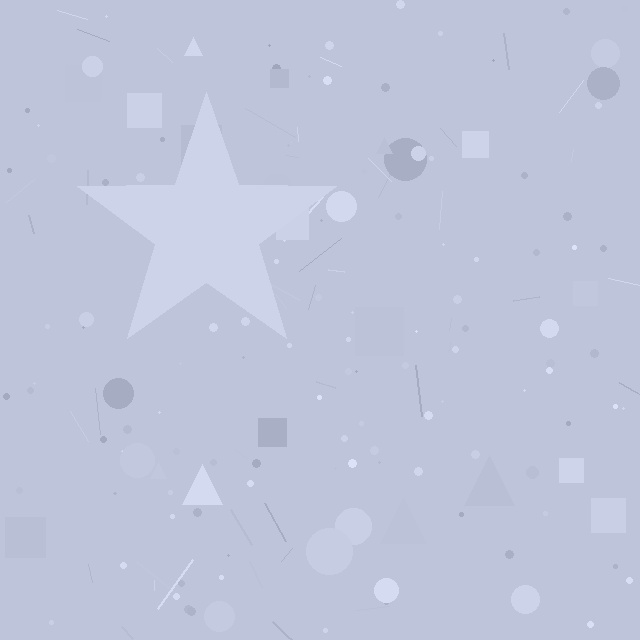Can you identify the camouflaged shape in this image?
The camouflaged shape is a star.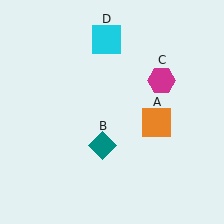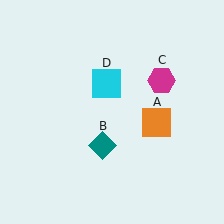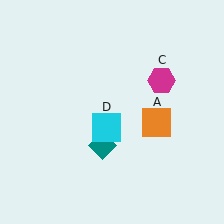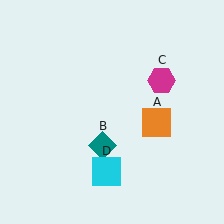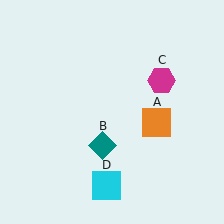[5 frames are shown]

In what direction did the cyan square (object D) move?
The cyan square (object D) moved down.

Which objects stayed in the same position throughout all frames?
Orange square (object A) and teal diamond (object B) and magenta hexagon (object C) remained stationary.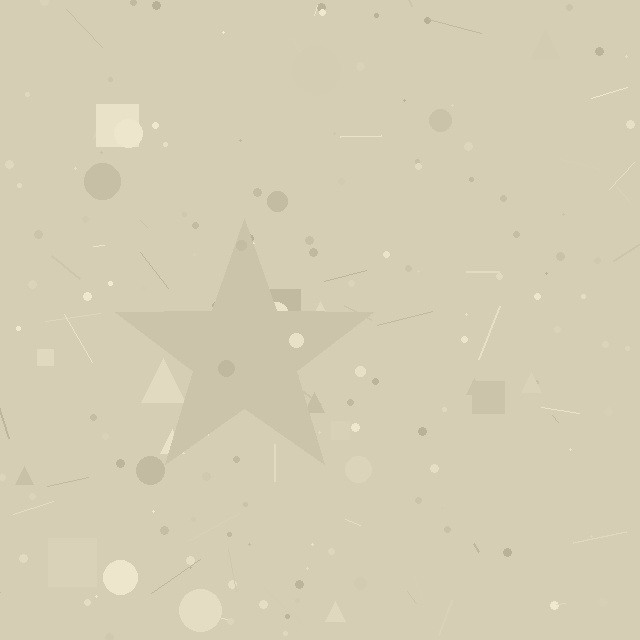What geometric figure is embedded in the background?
A star is embedded in the background.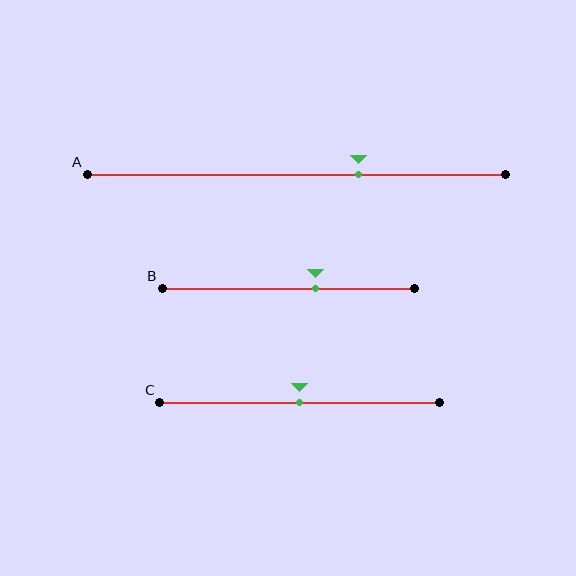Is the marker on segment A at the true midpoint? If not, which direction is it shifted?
No, the marker on segment A is shifted to the right by about 15% of the segment length.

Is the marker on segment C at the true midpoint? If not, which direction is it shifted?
Yes, the marker on segment C is at the true midpoint.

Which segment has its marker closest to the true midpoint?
Segment C has its marker closest to the true midpoint.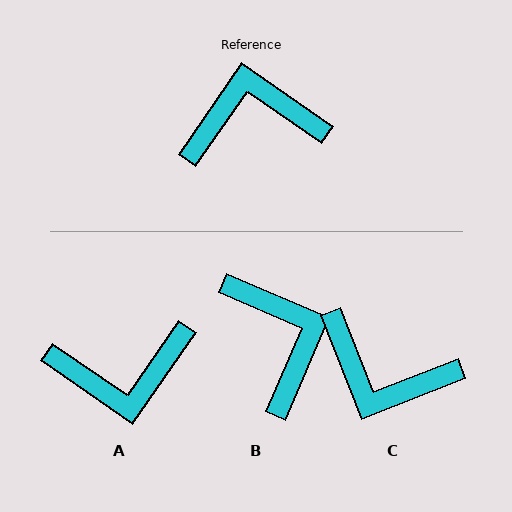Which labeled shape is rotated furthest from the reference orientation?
A, about 180 degrees away.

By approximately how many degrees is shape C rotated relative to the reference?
Approximately 146 degrees counter-clockwise.